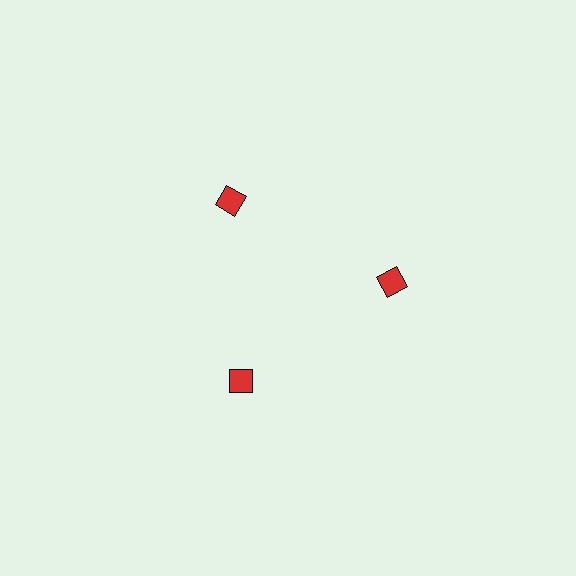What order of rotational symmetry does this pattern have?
This pattern has 3-fold rotational symmetry.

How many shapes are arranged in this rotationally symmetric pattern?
There are 3 shapes, arranged in 3 groups of 1.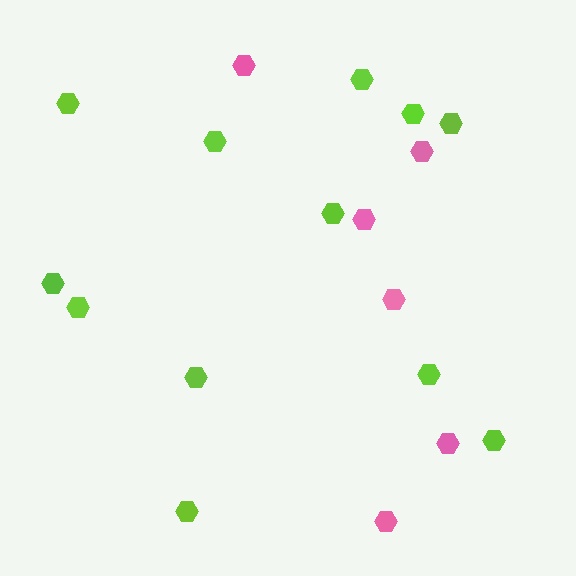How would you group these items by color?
There are 2 groups: one group of lime hexagons (12) and one group of pink hexagons (6).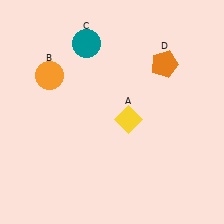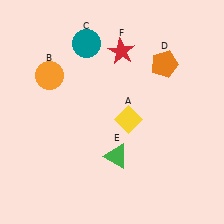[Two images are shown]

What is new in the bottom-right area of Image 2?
A green triangle (E) was added in the bottom-right area of Image 2.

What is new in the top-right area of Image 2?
A red star (F) was added in the top-right area of Image 2.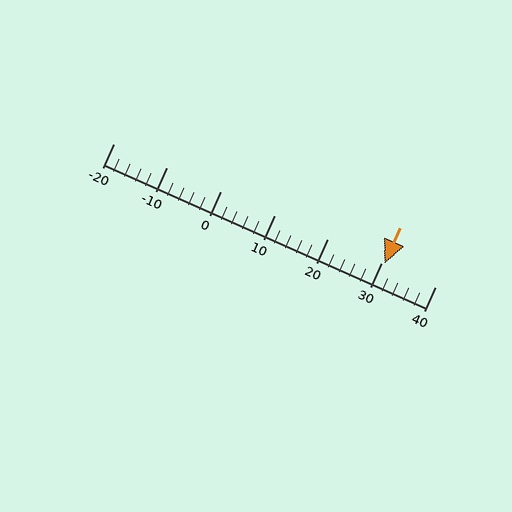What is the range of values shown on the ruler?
The ruler shows values from -20 to 40.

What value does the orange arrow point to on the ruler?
The orange arrow points to approximately 31.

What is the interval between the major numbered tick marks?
The major tick marks are spaced 10 units apart.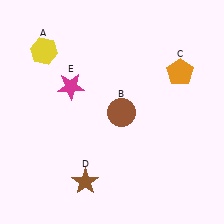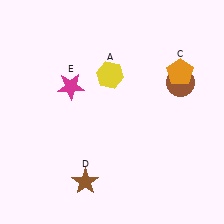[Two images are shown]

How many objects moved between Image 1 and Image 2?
2 objects moved between the two images.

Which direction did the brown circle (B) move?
The brown circle (B) moved right.